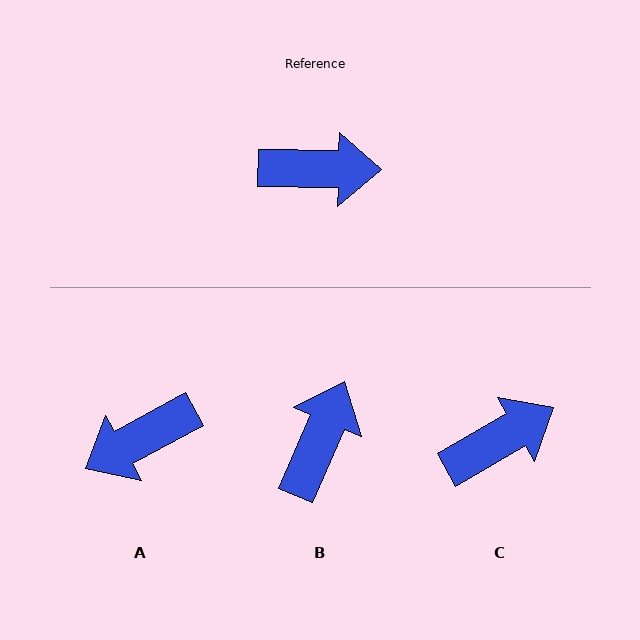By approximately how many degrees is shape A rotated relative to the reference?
Approximately 150 degrees clockwise.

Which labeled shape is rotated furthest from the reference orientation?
A, about 150 degrees away.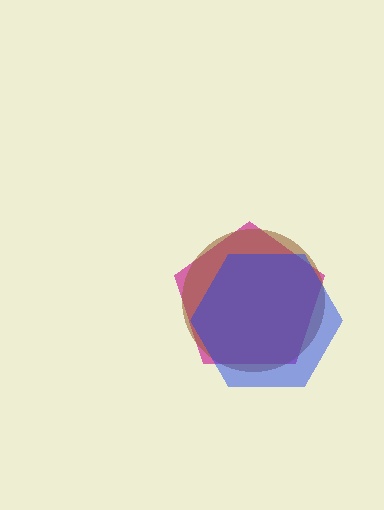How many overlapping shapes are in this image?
There are 3 overlapping shapes in the image.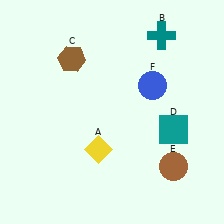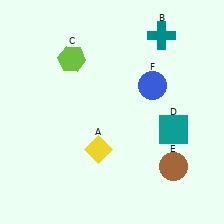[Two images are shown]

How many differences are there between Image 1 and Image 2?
There is 1 difference between the two images.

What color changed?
The hexagon (C) changed from brown in Image 1 to lime in Image 2.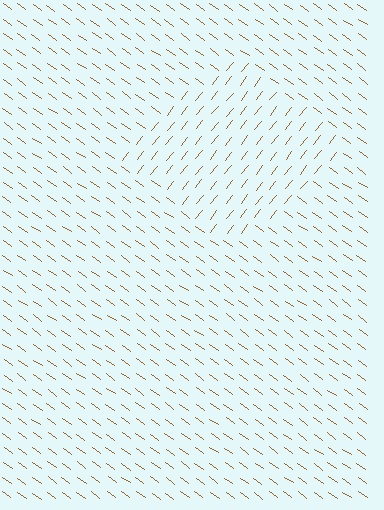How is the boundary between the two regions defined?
The boundary is defined purely by a change in line orientation (approximately 88 degrees difference). All lines are the same color and thickness.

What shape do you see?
I see a diamond.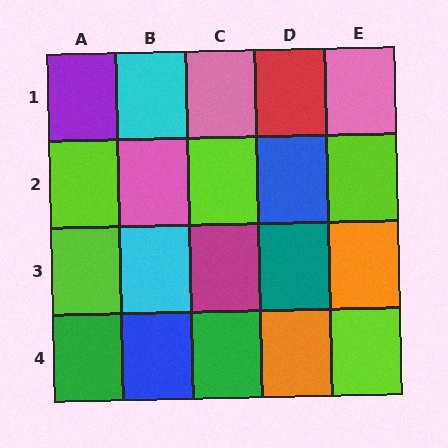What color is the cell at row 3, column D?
Teal.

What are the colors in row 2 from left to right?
Lime, pink, lime, blue, lime.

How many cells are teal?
1 cell is teal.